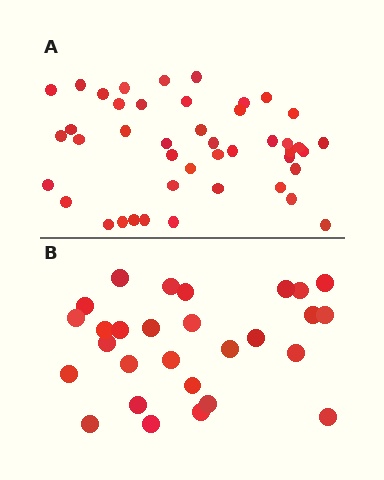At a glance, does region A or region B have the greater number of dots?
Region A (the top region) has more dots.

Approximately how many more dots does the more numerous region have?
Region A has approximately 15 more dots than region B.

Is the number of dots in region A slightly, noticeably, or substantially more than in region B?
Region A has substantially more. The ratio is roughly 1.6 to 1.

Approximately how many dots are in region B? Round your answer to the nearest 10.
About 30 dots. (The exact count is 28, which rounds to 30.)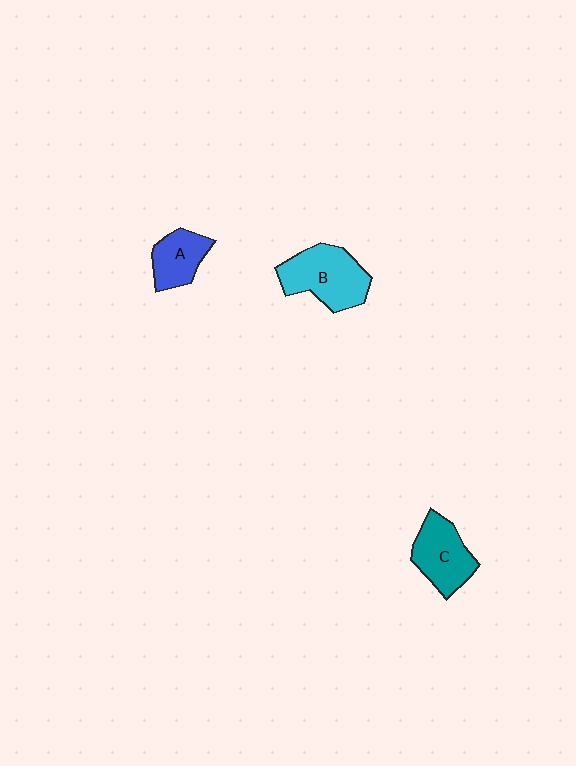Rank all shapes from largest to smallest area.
From largest to smallest: B (cyan), C (teal), A (blue).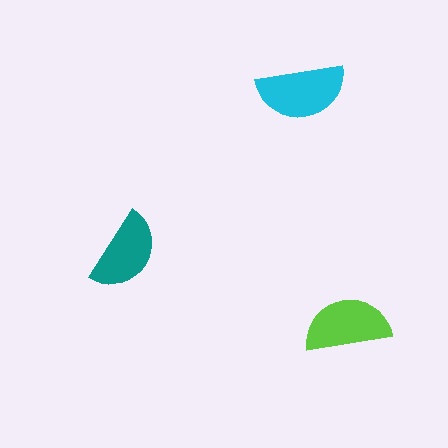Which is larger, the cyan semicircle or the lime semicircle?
The cyan one.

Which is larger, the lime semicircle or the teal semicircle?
The lime one.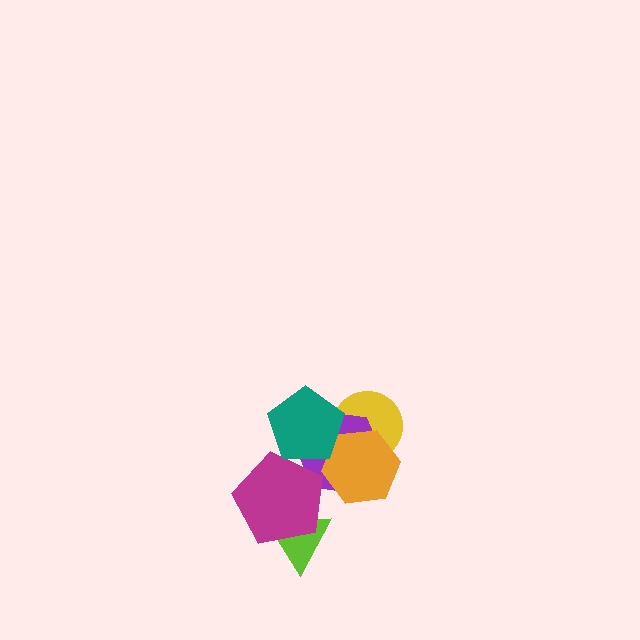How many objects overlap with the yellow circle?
3 objects overlap with the yellow circle.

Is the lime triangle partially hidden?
Yes, it is partially covered by another shape.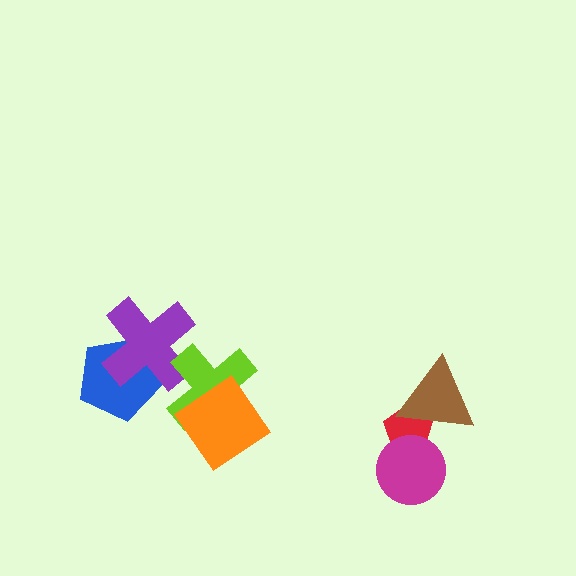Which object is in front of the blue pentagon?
The purple cross is in front of the blue pentagon.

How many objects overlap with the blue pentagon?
1 object overlaps with the blue pentagon.